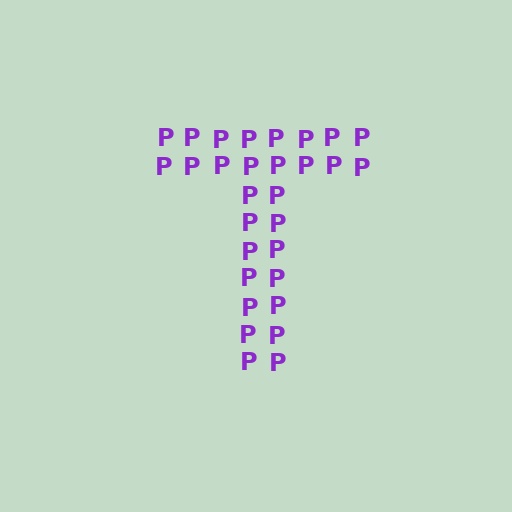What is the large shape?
The large shape is the letter T.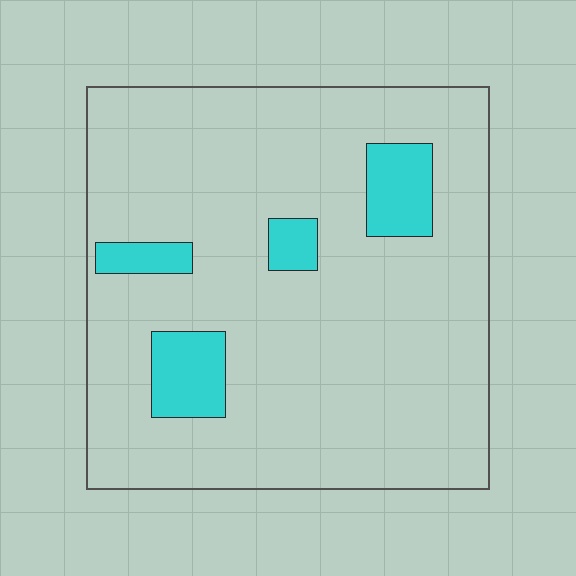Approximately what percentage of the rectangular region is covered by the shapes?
Approximately 10%.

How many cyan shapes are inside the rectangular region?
4.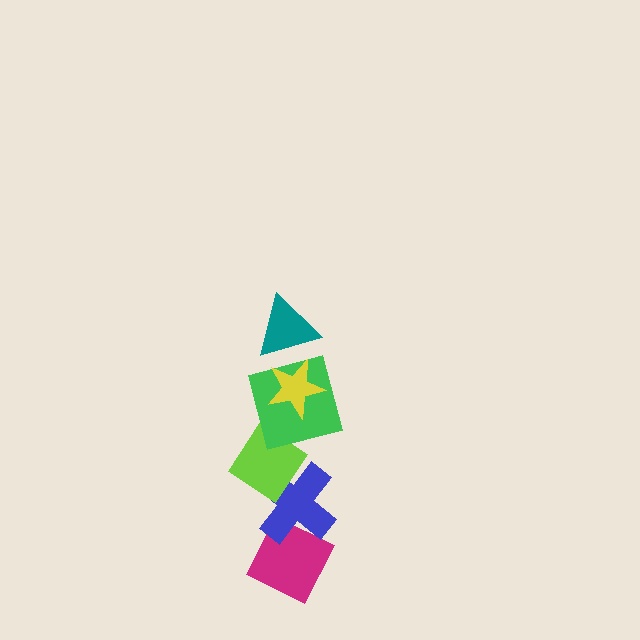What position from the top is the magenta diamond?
The magenta diamond is 6th from the top.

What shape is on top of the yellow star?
The teal triangle is on top of the yellow star.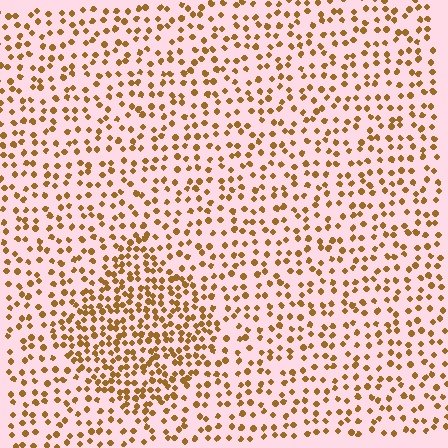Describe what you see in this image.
The image contains small brown elements arranged at two different densities. A diamond-shaped region is visible where the elements are more densely packed than the surrounding area.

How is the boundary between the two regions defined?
The boundary is defined by a change in element density (approximately 1.9x ratio). All elements are the same color, size, and shape.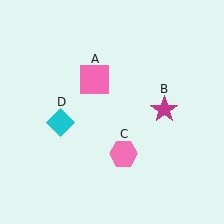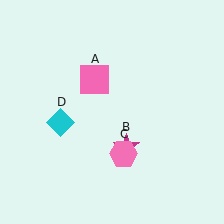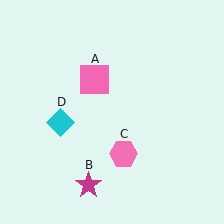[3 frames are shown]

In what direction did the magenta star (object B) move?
The magenta star (object B) moved down and to the left.